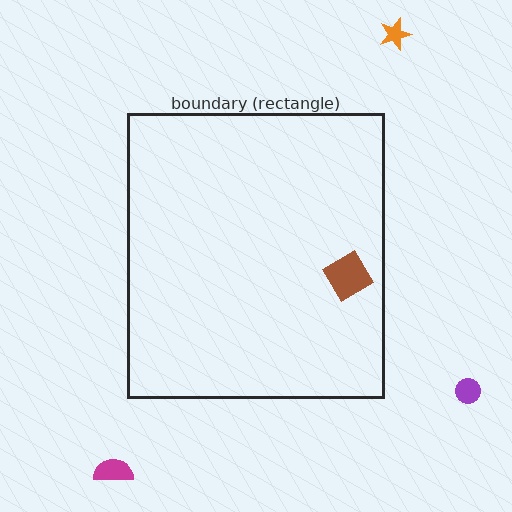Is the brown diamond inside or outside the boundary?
Inside.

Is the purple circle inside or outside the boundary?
Outside.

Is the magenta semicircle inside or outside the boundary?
Outside.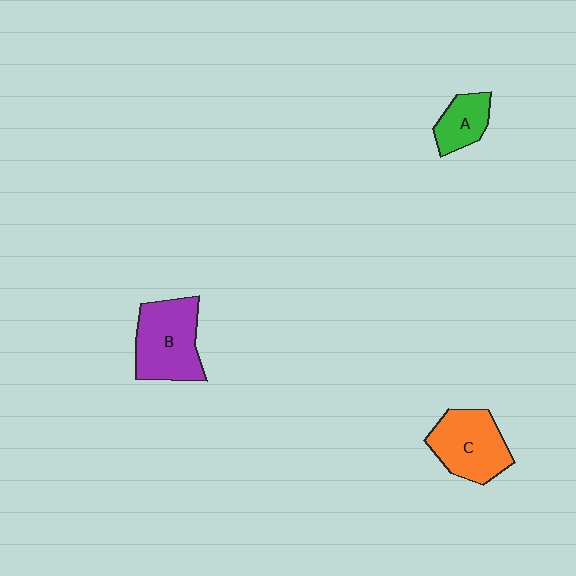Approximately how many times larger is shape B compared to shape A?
Approximately 2.0 times.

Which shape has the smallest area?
Shape A (green).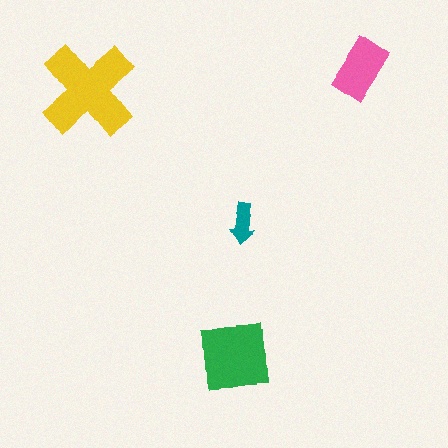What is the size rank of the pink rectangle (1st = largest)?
3rd.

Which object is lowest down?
The green square is bottommost.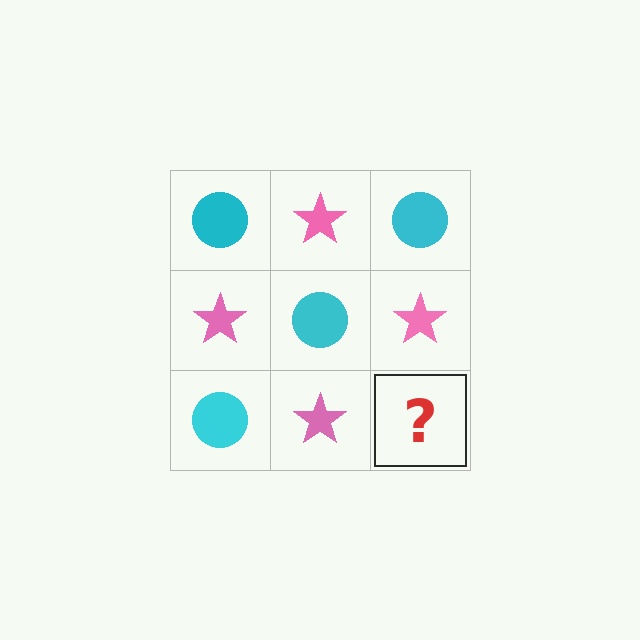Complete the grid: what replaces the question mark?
The question mark should be replaced with a cyan circle.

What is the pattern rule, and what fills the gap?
The rule is that it alternates cyan circle and pink star in a checkerboard pattern. The gap should be filled with a cyan circle.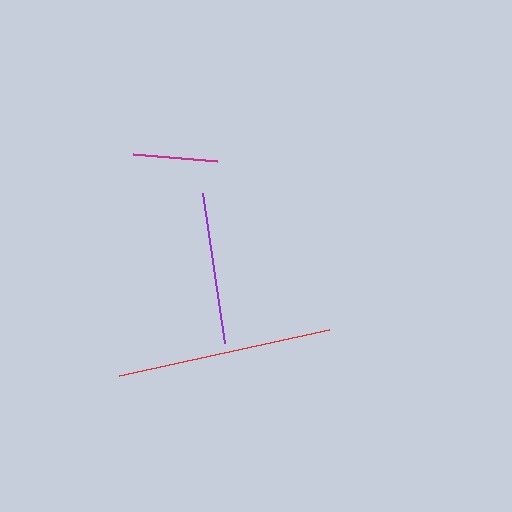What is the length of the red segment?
The red segment is approximately 216 pixels long.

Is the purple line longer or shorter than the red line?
The red line is longer than the purple line.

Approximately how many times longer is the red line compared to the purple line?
The red line is approximately 1.4 times the length of the purple line.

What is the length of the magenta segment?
The magenta segment is approximately 84 pixels long.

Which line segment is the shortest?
The magenta line is the shortest at approximately 84 pixels.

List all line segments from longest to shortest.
From longest to shortest: red, purple, magenta.